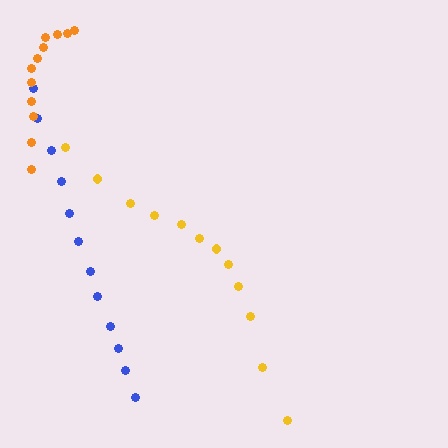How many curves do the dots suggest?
There are 3 distinct paths.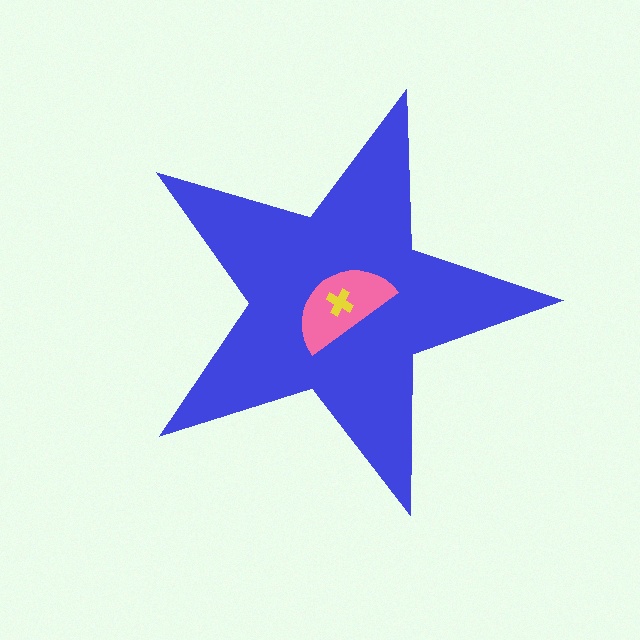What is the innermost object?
The yellow cross.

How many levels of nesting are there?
3.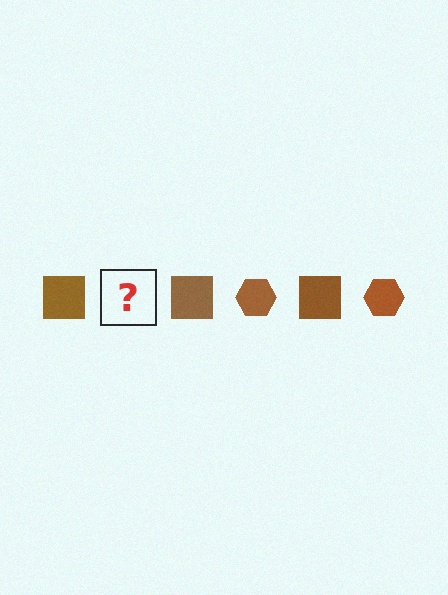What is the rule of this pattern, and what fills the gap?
The rule is that the pattern cycles through square, hexagon shapes in brown. The gap should be filled with a brown hexagon.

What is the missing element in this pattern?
The missing element is a brown hexagon.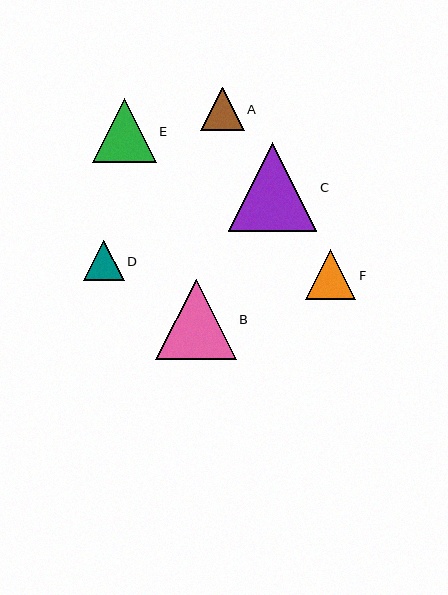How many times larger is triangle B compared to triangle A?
Triangle B is approximately 1.9 times the size of triangle A.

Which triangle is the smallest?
Triangle D is the smallest with a size of approximately 41 pixels.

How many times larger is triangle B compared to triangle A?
Triangle B is approximately 1.9 times the size of triangle A.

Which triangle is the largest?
Triangle C is the largest with a size of approximately 88 pixels.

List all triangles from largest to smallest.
From largest to smallest: C, B, E, F, A, D.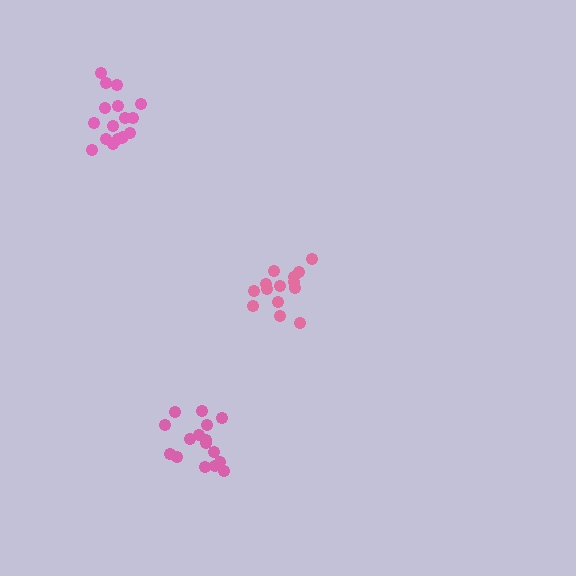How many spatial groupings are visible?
There are 3 spatial groupings.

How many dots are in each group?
Group 1: 17 dots, Group 2: 17 dots, Group 3: 15 dots (49 total).